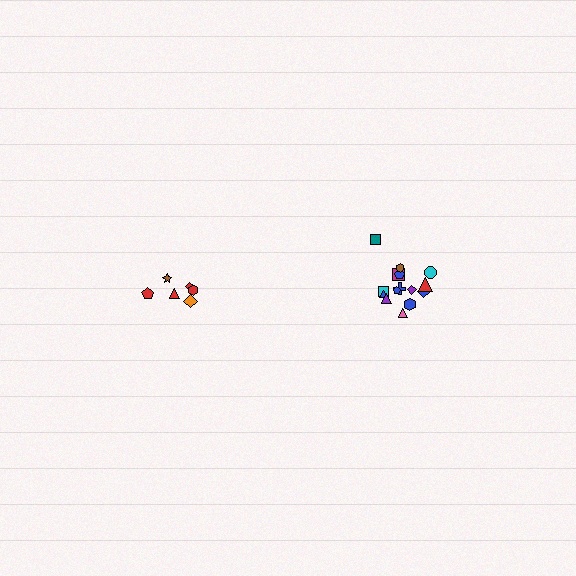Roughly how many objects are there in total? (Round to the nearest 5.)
Roughly 20 objects in total.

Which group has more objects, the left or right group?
The right group.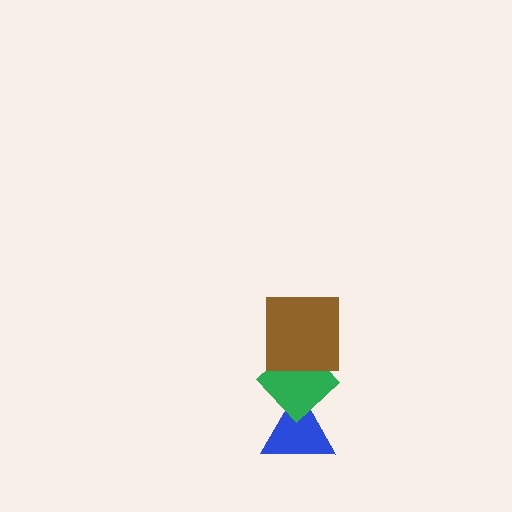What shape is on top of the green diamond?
The brown square is on top of the green diamond.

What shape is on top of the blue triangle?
The green diamond is on top of the blue triangle.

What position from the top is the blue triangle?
The blue triangle is 3rd from the top.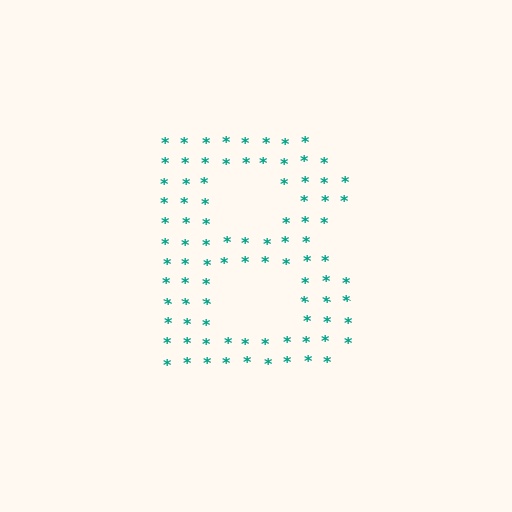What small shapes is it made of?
It is made of small asterisks.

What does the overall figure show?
The overall figure shows the letter B.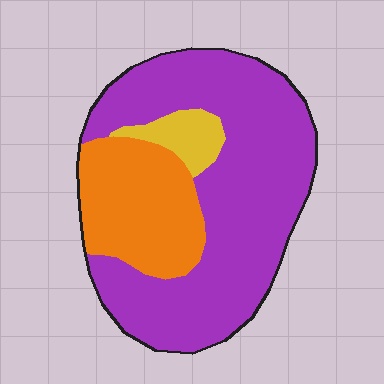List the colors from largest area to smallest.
From largest to smallest: purple, orange, yellow.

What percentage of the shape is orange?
Orange covers around 25% of the shape.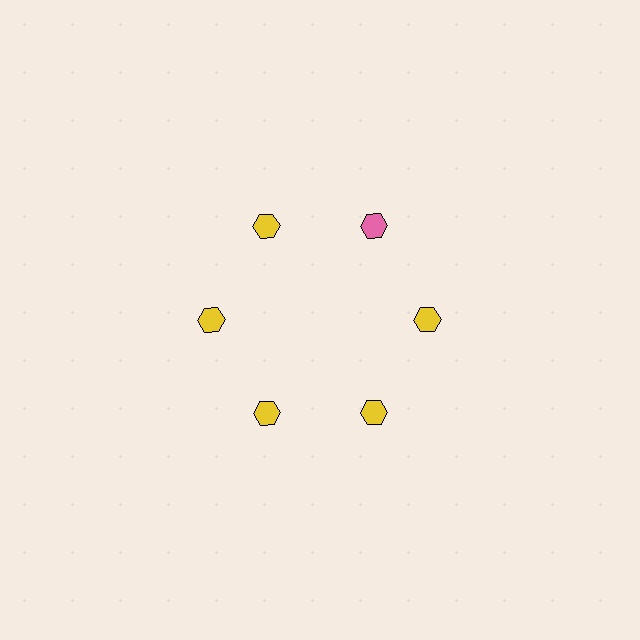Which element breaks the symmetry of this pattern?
The pink hexagon at roughly the 1 o'clock position breaks the symmetry. All other shapes are yellow hexagons.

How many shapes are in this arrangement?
There are 6 shapes arranged in a ring pattern.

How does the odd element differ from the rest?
It has a different color: pink instead of yellow.